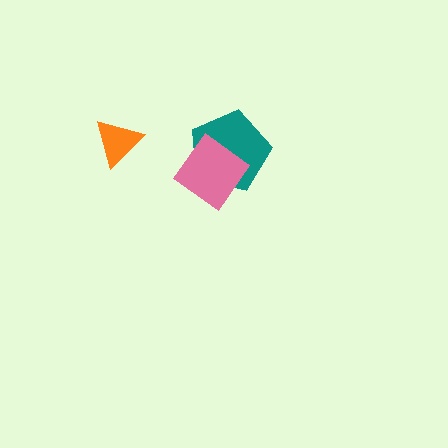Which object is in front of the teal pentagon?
The pink diamond is in front of the teal pentagon.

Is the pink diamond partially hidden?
No, no other shape covers it.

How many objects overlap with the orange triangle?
0 objects overlap with the orange triangle.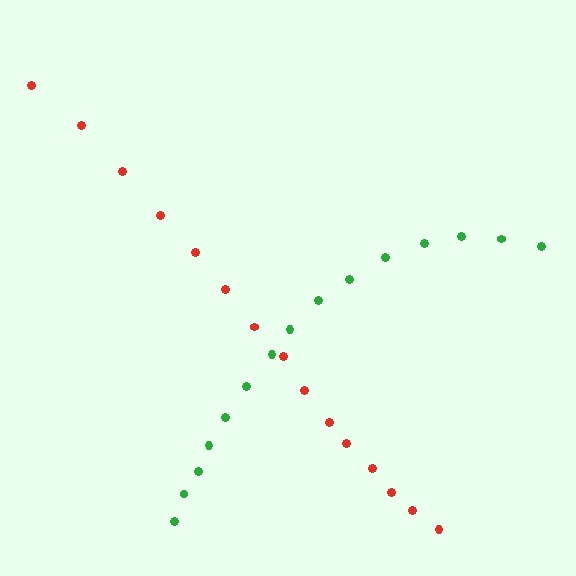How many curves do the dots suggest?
There are 2 distinct paths.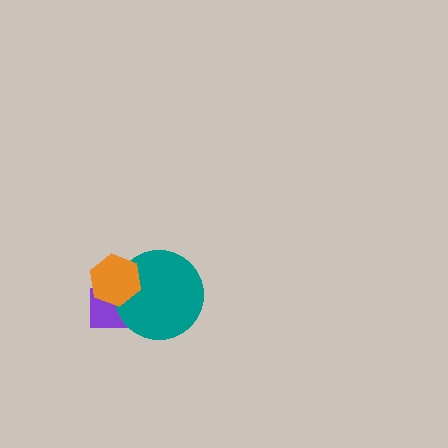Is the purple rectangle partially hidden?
Yes, it is partially covered by another shape.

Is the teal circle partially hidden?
Yes, it is partially covered by another shape.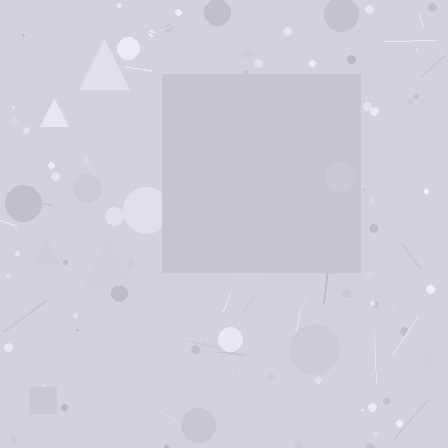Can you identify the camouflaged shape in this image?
The camouflaged shape is a square.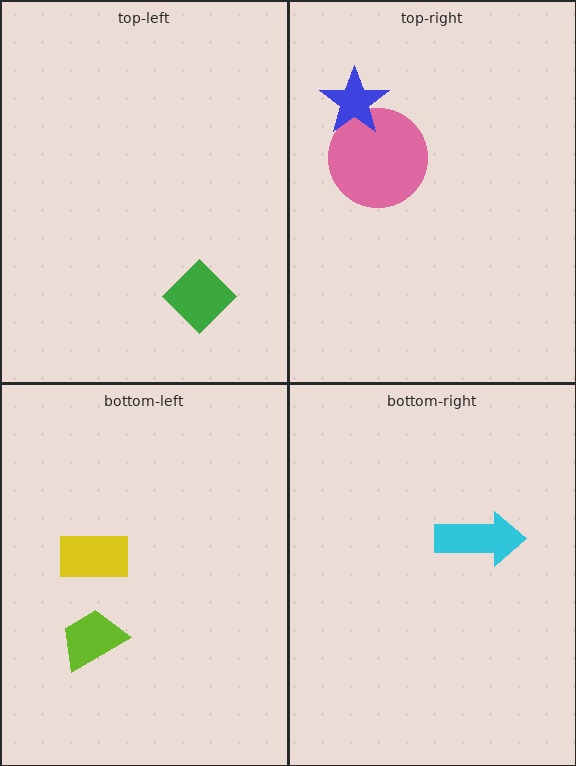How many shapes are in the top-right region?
2.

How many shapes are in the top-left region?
1.